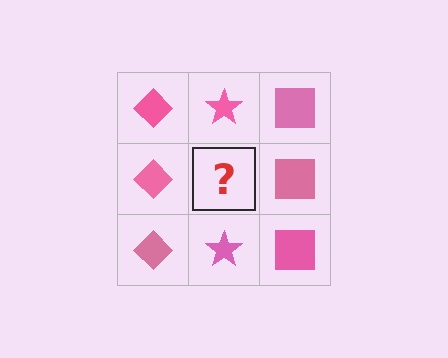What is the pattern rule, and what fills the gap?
The rule is that each column has a consistent shape. The gap should be filled with a pink star.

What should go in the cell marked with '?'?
The missing cell should contain a pink star.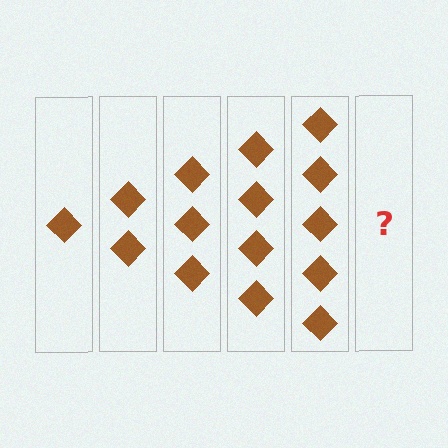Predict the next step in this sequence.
The next step is 6 diamonds.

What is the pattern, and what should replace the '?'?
The pattern is that each step adds one more diamond. The '?' should be 6 diamonds.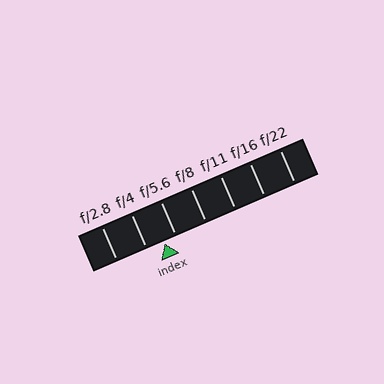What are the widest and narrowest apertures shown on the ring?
The widest aperture shown is f/2.8 and the narrowest is f/22.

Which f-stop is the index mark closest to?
The index mark is closest to f/5.6.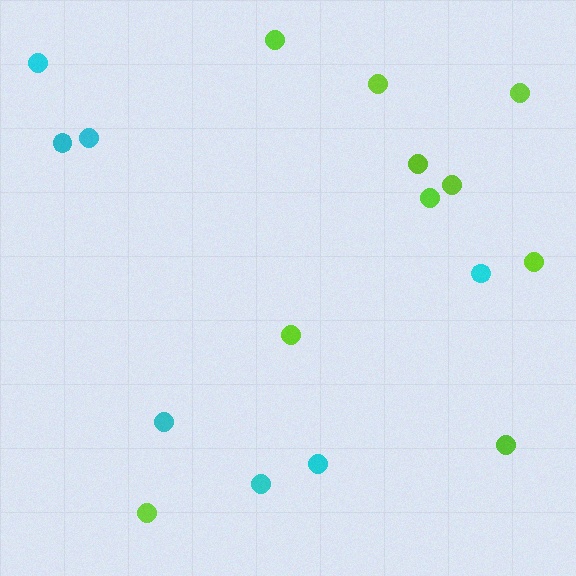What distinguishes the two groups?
There are 2 groups: one group of cyan circles (7) and one group of lime circles (10).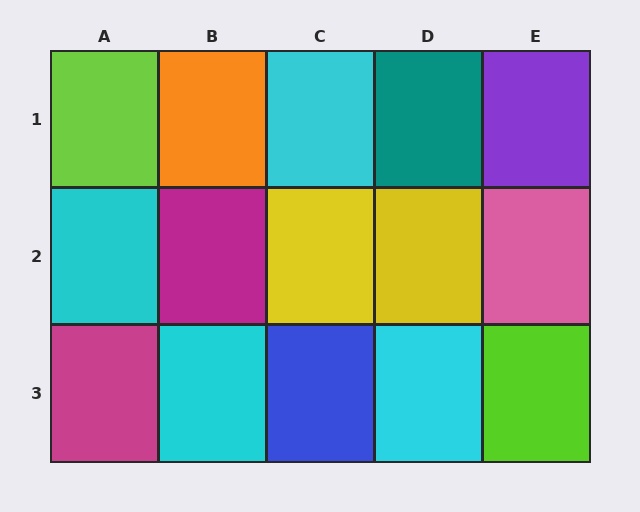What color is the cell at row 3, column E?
Lime.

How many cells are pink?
1 cell is pink.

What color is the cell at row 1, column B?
Orange.